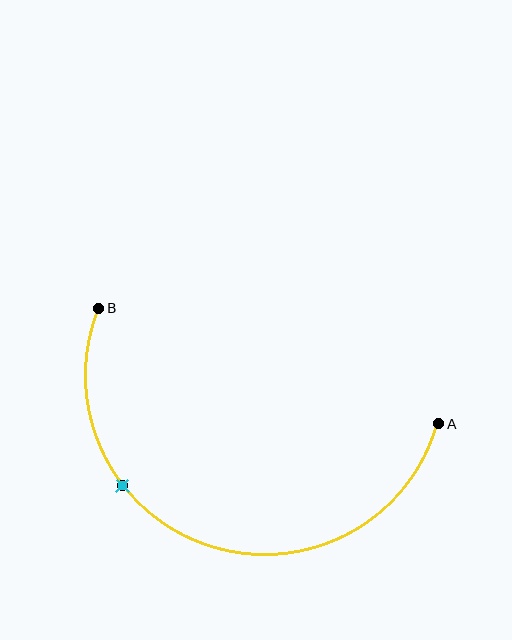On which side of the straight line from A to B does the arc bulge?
The arc bulges below the straight line connecting A and B.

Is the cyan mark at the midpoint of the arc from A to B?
No. The cyan mark lies on the arc but is closer to endpoint B. The arc midpoint would be at the point on the curve equidistant along the arc from both A and B.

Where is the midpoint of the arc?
The arc midpoint is the point on the curve farthest from the straight line joining A and B. It sits below that line.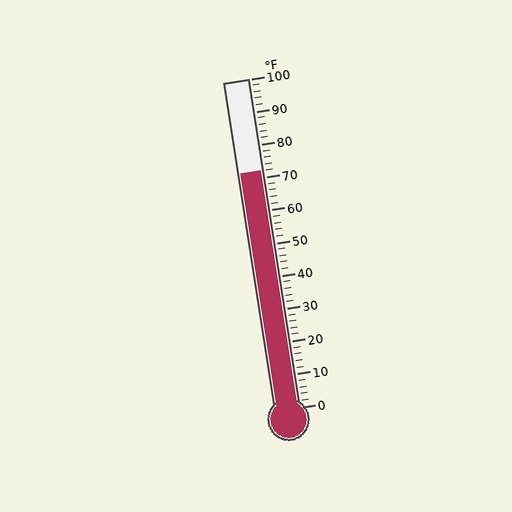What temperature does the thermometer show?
The thermometer shows approximately 72°F.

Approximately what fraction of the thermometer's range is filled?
The thermometer is filled to approximately 70% of its range.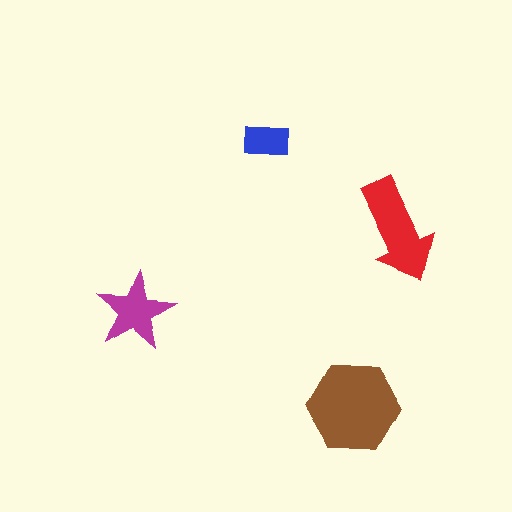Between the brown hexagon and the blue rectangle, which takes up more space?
The brown hexagon.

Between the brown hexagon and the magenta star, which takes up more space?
The brown hexagon.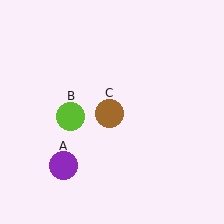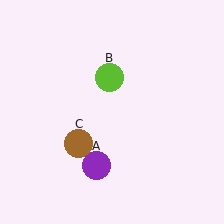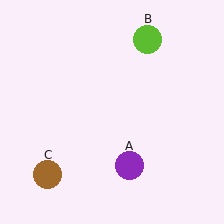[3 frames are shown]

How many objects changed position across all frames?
3 objects changed position: purple circle (object A), lime circle (object B), brown circle (object C).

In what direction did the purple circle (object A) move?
The purple circle (object A) moved right.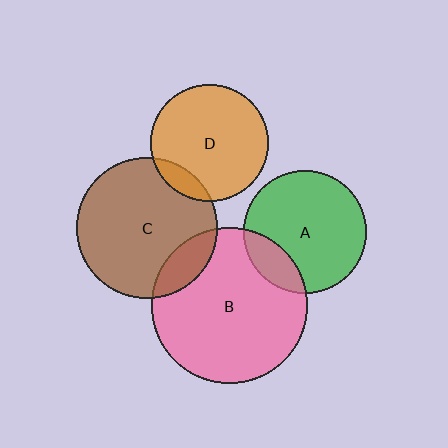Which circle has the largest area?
Circle B (pink).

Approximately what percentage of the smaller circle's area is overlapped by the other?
Approximately 20%.